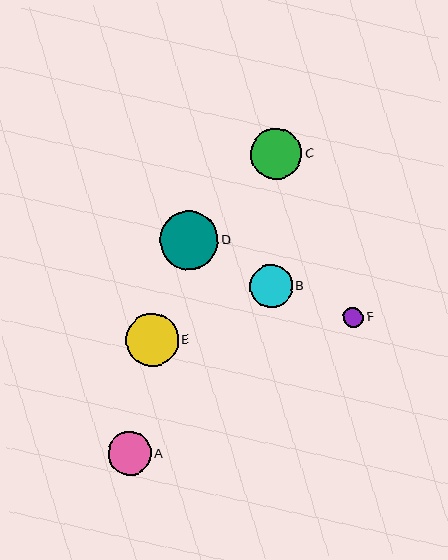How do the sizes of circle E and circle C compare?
Circle E and circle C are approximately the same size.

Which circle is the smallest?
Circle F is the smallest with a size of approximately 20 pixels.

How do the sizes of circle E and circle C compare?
Circle E and circle C are approximately the same size.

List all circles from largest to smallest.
From largest to smallest: D, E, C, A, B, F.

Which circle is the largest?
Circle D is the largest with a size of approximately 58 pixels.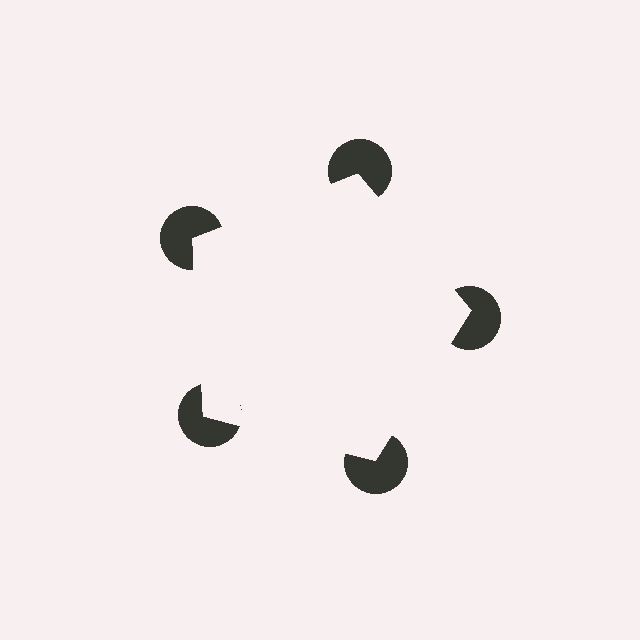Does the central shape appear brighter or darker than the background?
It typically appears slightly brighter than the background, even though no actual brightness change is drawn.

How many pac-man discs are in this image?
There are 5 — one at each vertex of the illusory pentagon.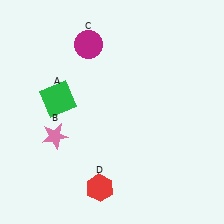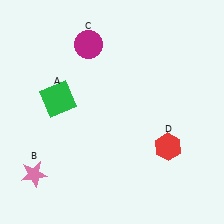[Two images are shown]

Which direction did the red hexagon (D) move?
The red hexagon (D) moved right.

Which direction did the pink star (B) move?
The pink star (B) moved down.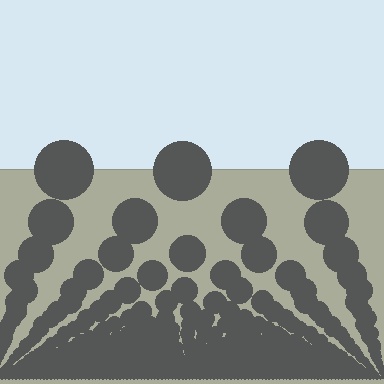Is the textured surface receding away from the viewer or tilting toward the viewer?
The surface appears to tilt toward the viewer. Texture elements get larger and sparser toward the top.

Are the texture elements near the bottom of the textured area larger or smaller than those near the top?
Smaller. The gradient is inverted — elements near the bottom are smaller and denser.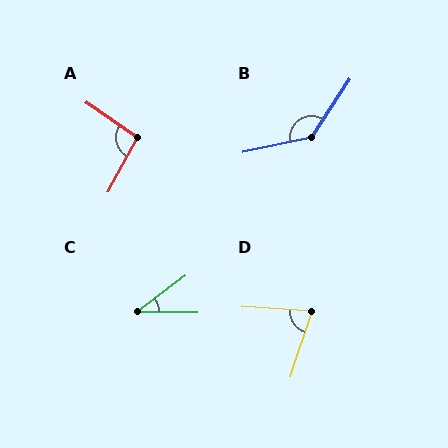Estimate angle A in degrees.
Approximately 97 degrees.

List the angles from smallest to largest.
C (38°), D (76°), A (97°), B (136°).